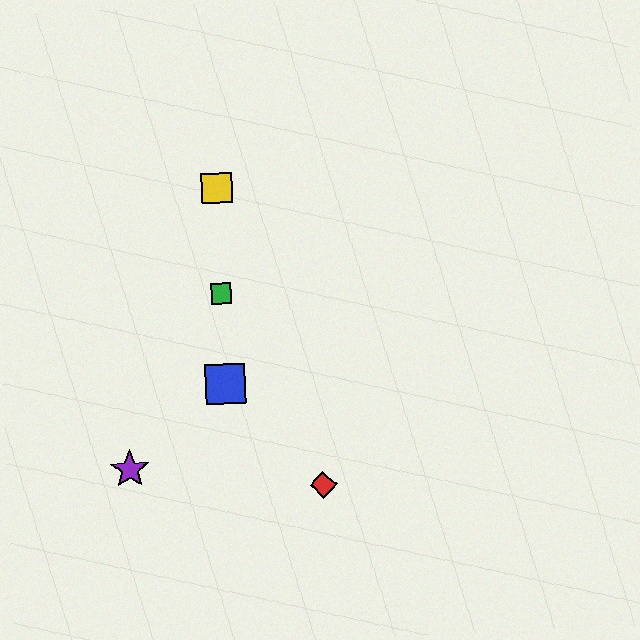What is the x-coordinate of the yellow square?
The yellow square is at x≈217.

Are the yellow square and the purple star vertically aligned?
No, the yellow square is at x≈217 and the purple star is at x≈130.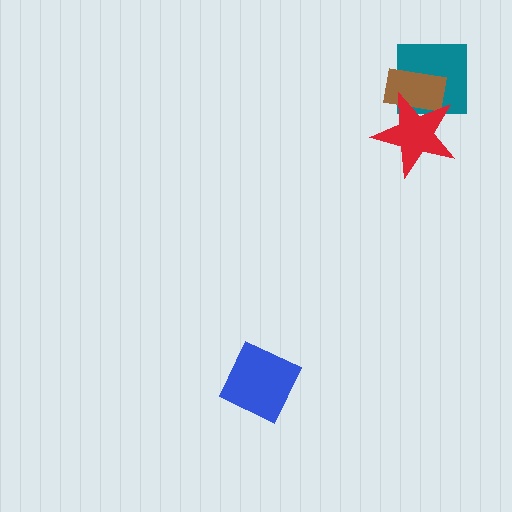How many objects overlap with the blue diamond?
0 objects overlap with the blue diamond.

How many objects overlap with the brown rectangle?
2 objects overlap with the brown rectangle.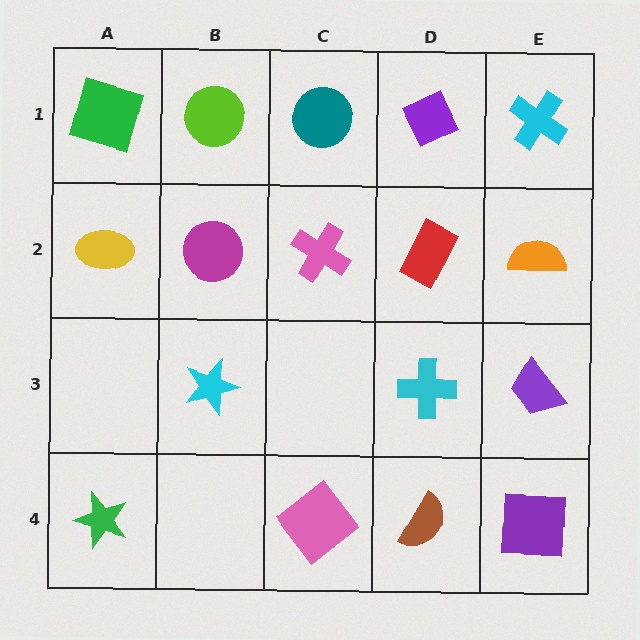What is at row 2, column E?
An orange semicircle.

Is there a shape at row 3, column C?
No, that cell is empty.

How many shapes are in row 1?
5 shapes.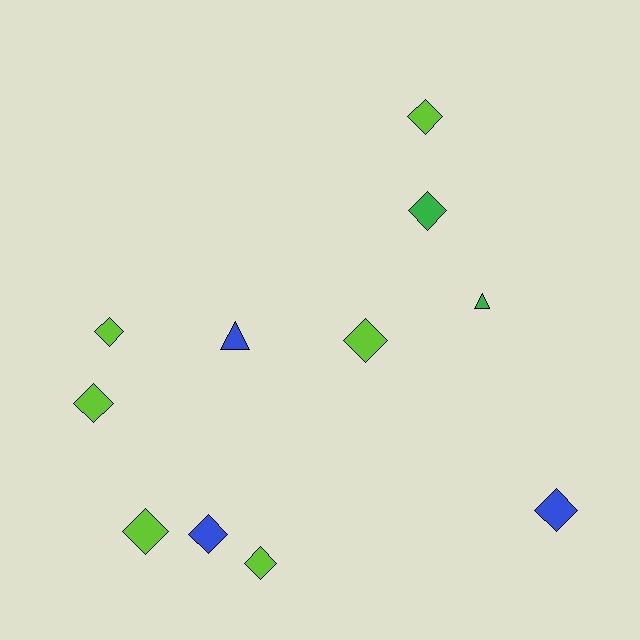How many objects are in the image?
There are 11 objects.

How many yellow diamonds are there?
There are no yellow diamonds.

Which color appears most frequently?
Lime, with 6 objects.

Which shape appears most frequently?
Diamond, with 9 objects.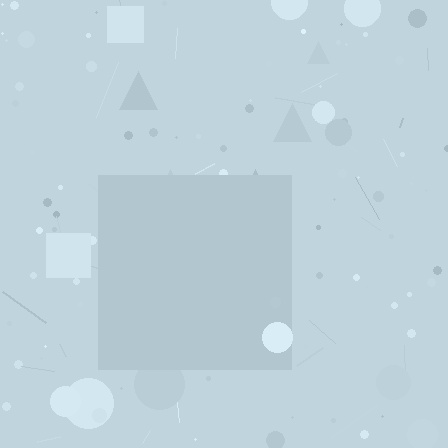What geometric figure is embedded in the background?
A square is embedded in the background.